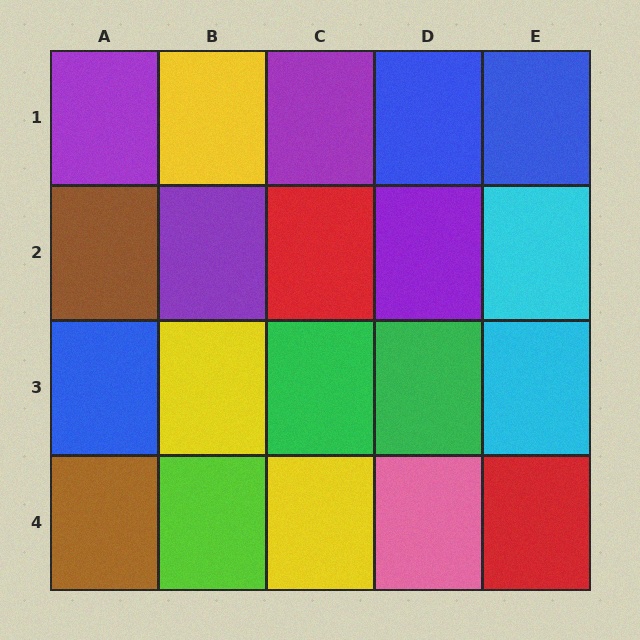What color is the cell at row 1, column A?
Purple.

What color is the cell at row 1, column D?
Blue.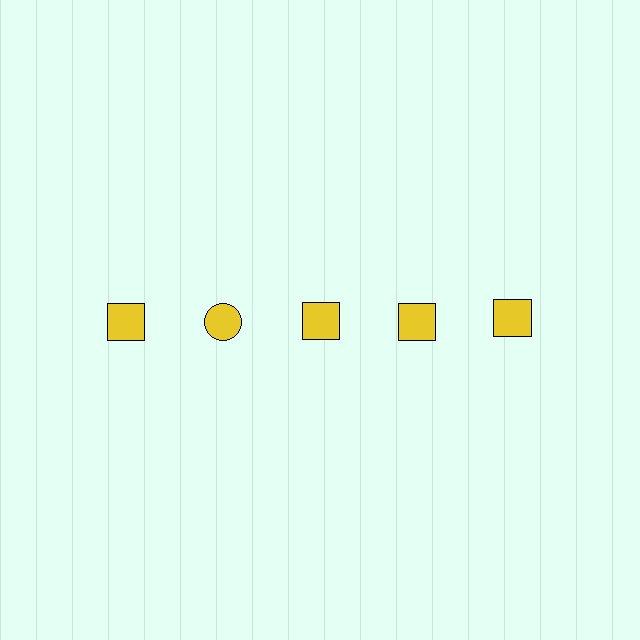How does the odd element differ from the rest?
It has a different shape: circle instead of square.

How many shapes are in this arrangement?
There are 5 shapes arranged in a grid pattern.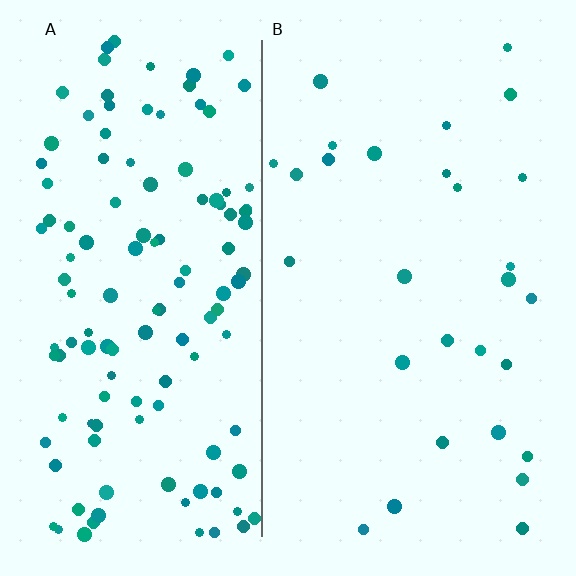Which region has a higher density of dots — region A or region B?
A (the left).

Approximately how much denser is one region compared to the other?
Approximately 4.2× — region A over region B.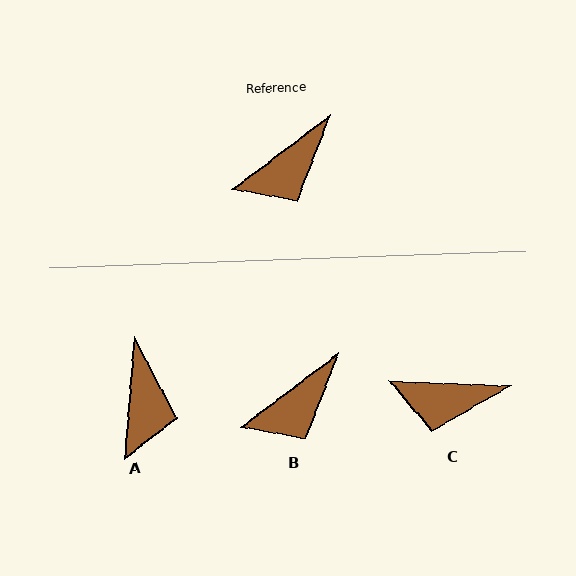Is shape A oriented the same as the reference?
No, it is off by about 48 degrees.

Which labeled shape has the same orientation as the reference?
B.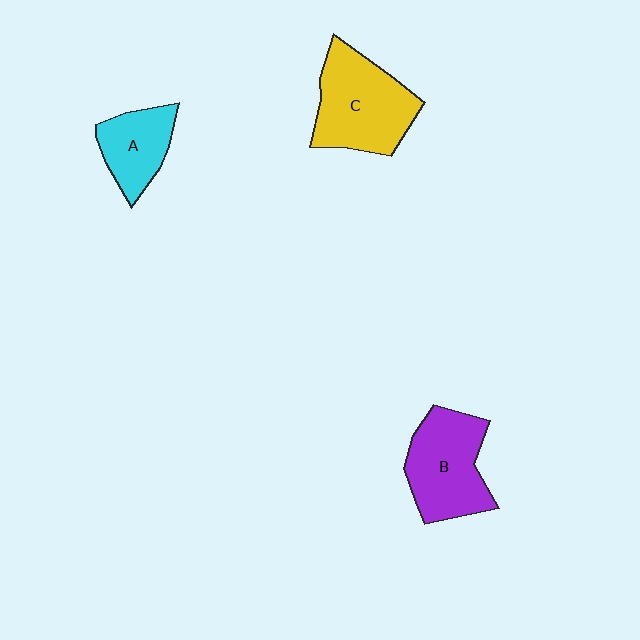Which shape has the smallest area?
Shape A (cyan).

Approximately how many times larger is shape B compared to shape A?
Approximately 1.5 times.